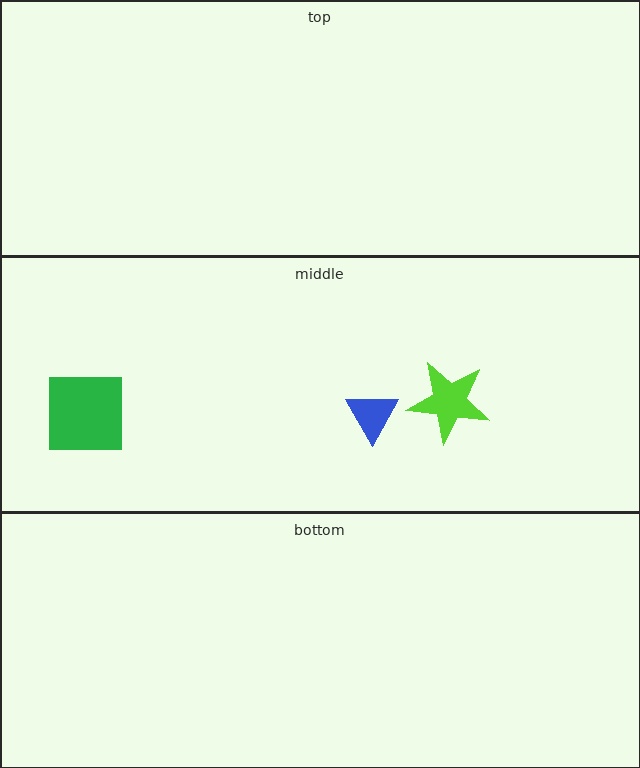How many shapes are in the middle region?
3.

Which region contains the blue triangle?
The middle region.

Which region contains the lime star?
The middle region.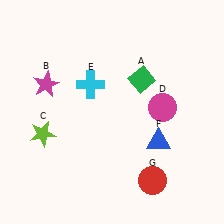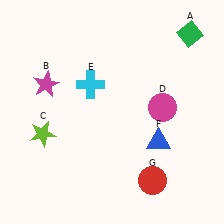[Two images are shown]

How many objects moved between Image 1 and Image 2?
1 object moved between the two images.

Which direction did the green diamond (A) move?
The green diamond (A) moved right.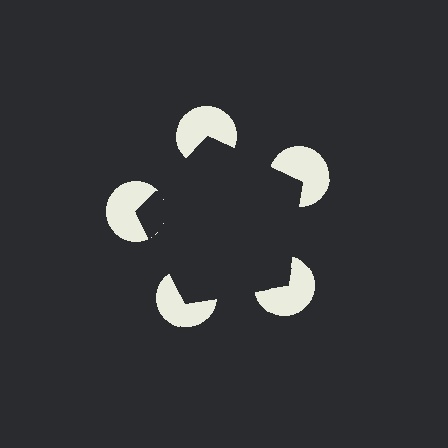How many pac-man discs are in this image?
There are 5 — one at each vertex of the illusory pentagon.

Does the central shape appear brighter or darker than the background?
It typically appears slightly darker than the background, even though no actual brightness change is drawn.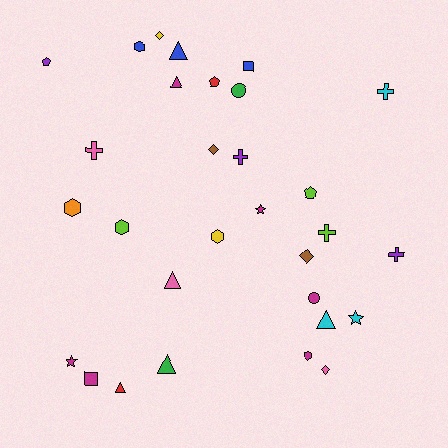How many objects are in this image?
There are 30 objects.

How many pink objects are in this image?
There are 3 pink objects.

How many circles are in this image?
There are 2 circles.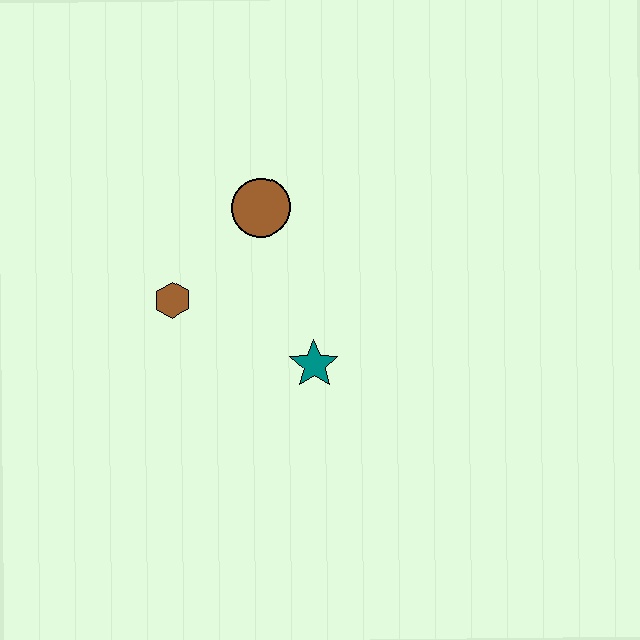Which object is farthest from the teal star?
The brown circle is farthest from the teal star.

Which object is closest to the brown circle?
The brown hexagon is closest to the brown circle.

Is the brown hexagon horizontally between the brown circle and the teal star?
No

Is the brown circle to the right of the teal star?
No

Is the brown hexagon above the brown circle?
No